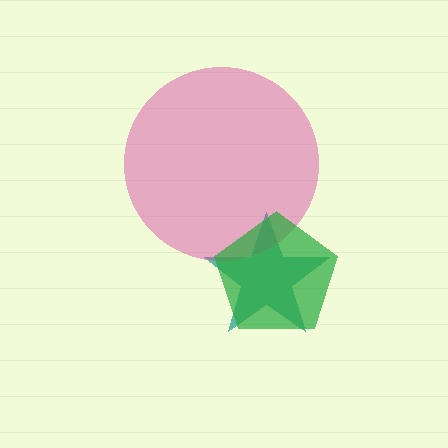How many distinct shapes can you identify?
There are 3 distinct shapes: a teal star, a magenta circle, a green pentagon.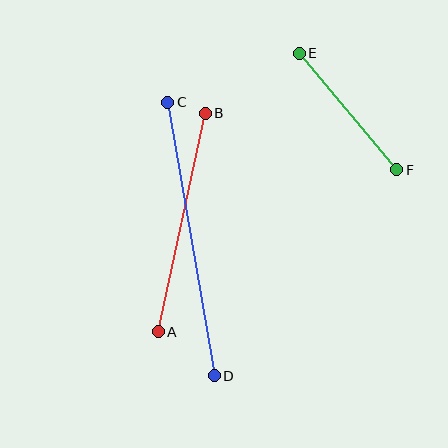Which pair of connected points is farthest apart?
Points C and D are farthest apart.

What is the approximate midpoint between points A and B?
The midpoint is at approximately (182, 222) pixels.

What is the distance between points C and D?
The distance is approximately 277 pixels.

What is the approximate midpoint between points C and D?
The midpoint is at approximately (191, 239) pixels.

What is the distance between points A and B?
The distance is approximately 224 pixels.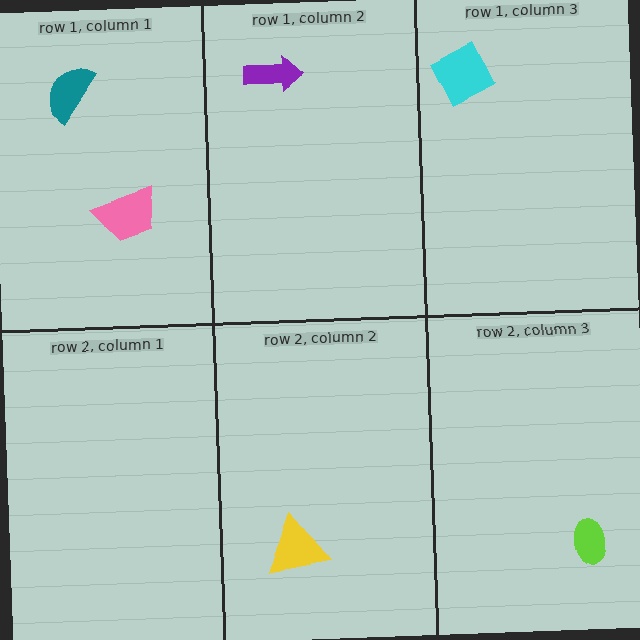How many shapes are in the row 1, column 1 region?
2.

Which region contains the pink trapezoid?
The row 1, column 1 region.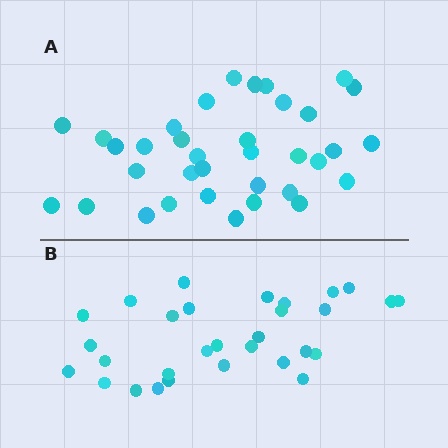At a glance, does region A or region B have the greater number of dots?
Region A (the top region) has more dots.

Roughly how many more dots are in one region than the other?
Region A has about 5 more dots than region B.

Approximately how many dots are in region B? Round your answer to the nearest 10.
About 30 dots.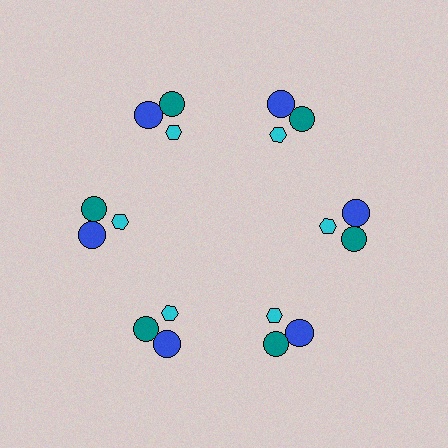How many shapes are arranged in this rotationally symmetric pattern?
There are 18 shapes, arranged in 6 groups of 3.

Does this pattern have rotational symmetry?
Yes, this pattern has 6-fold rotational symmetry. It looks the same after rotating 60 degrees around the center.